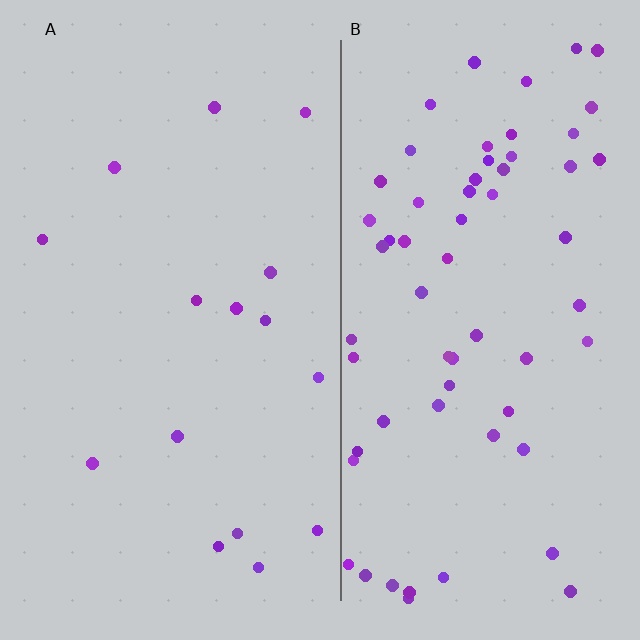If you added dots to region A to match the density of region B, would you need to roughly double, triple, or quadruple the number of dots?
Approximately quadruple.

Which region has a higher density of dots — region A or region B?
B (the right).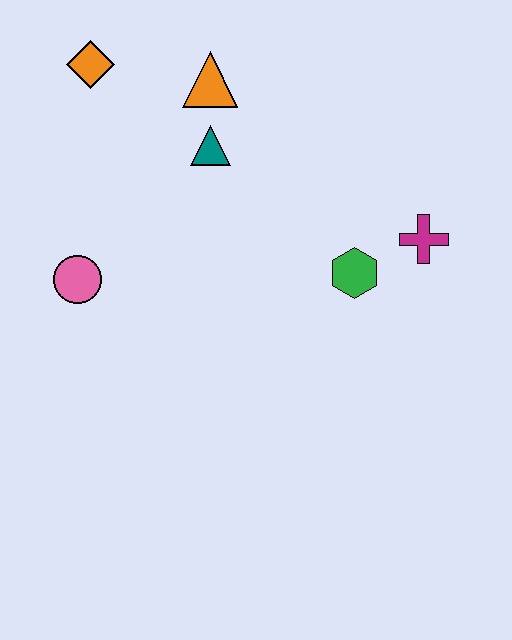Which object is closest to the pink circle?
The teal triangle is closest to the pink circle.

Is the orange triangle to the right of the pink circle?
Yes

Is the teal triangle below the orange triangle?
Yes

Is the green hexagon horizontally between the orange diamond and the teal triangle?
No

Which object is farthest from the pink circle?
The magenta cross is farthest from the pink circle.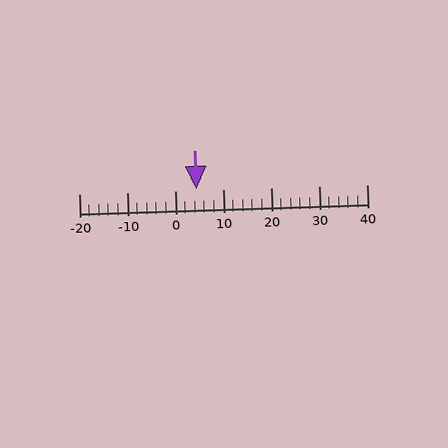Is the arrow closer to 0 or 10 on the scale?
The arrow is closer to 0.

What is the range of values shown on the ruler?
The ruler shows values from -20 to 40.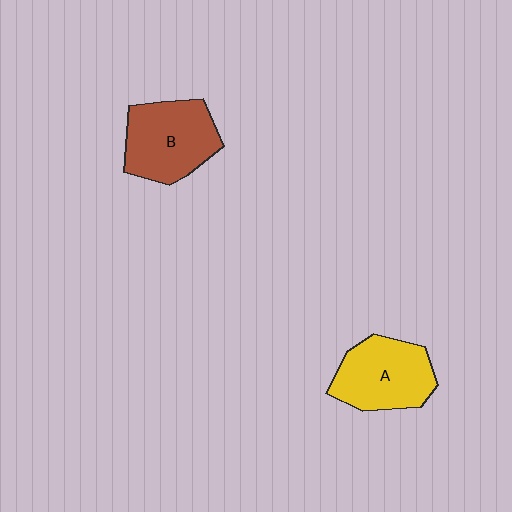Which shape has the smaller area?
Shape A (yellow).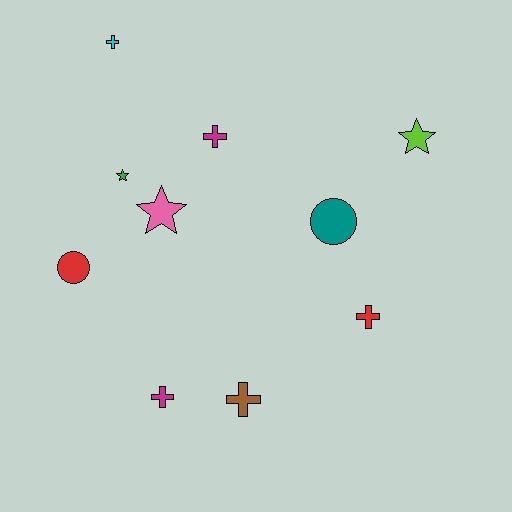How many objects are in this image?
There are 10 objects.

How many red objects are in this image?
There are 2 red objects.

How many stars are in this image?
There are 3 stars.